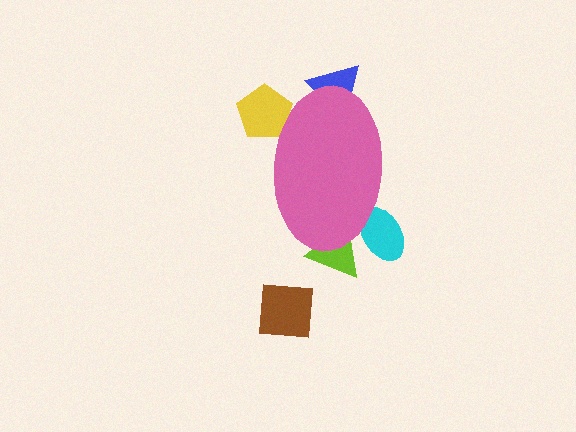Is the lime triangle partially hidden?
Yes, the lime triangle is partially hidden behind the pink ellipse.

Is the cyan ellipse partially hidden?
Yes, the cyan ellipse is partially hidden behind the pink ellipse.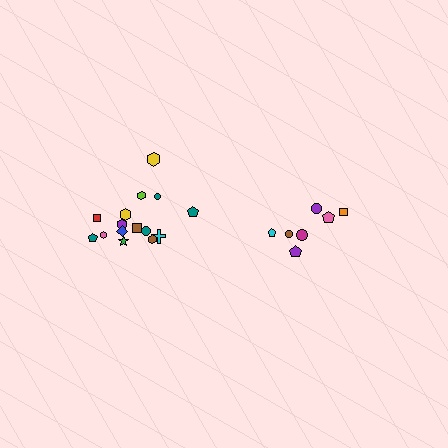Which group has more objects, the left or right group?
The left group.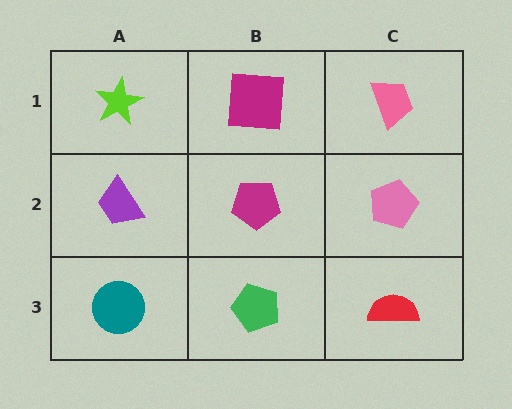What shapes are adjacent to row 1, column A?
A purple trapezoid (row 2, column A), a magenta square (row 1, column B).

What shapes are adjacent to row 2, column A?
A lime star (row 1, column A), a teal circle (row 3, column A), a magenta pentagon (row 2, column B).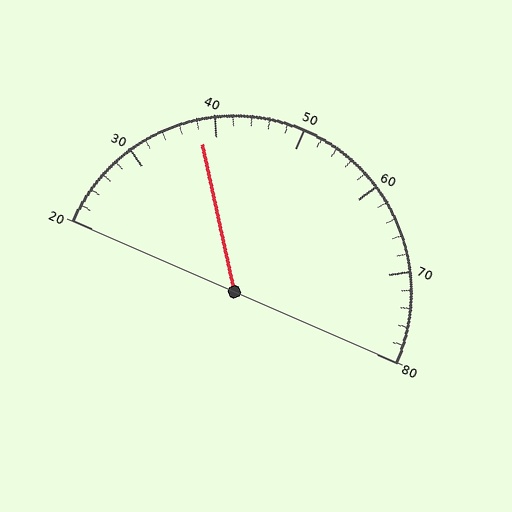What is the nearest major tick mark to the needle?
The nearest major tick mark is 40.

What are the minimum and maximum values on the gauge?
The gauge ranges from 20 to 80.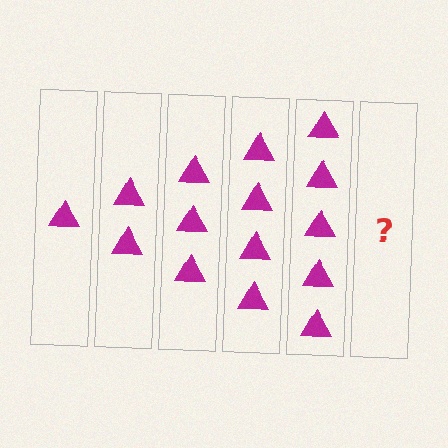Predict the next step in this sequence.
The next step is 6 triangles.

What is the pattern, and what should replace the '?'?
The pattern is that each step adds one more triangle. The '?' should be 6 triangles.